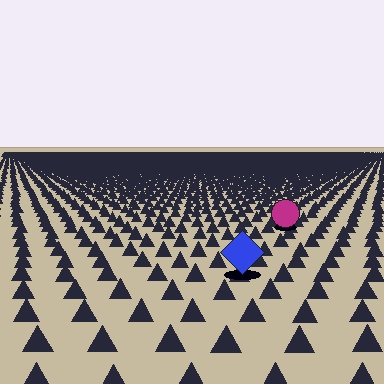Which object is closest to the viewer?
The blue diamond is closest. The texture marks near it are larger and more spread out.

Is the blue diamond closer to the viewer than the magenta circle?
Yes. The blue diamond is closer — you can tell from the texture gradient: the ground texture is coarser near it.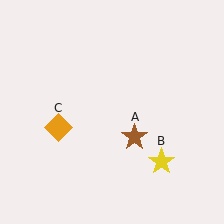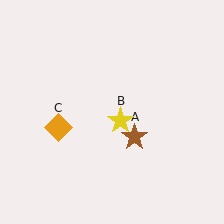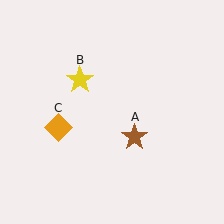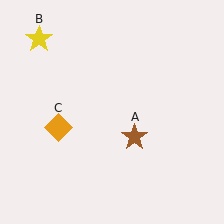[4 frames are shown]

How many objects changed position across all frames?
1 object changed position: yellow star (object B).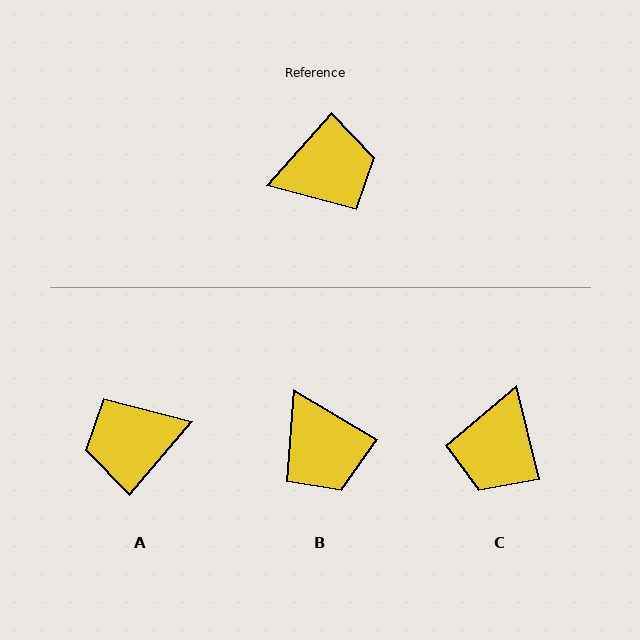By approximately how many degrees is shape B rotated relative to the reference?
Approximately 80 degrees clockwise.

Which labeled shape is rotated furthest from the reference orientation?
A, about 179 degrees away.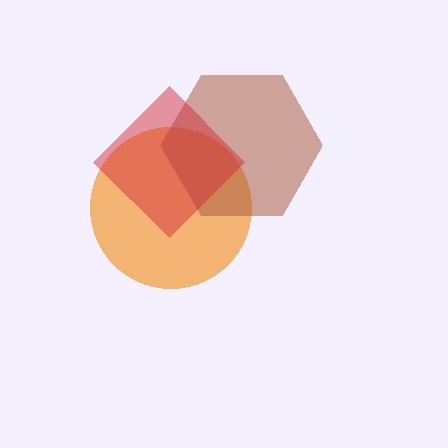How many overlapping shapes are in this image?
There are 3 overlapping shapes in the image.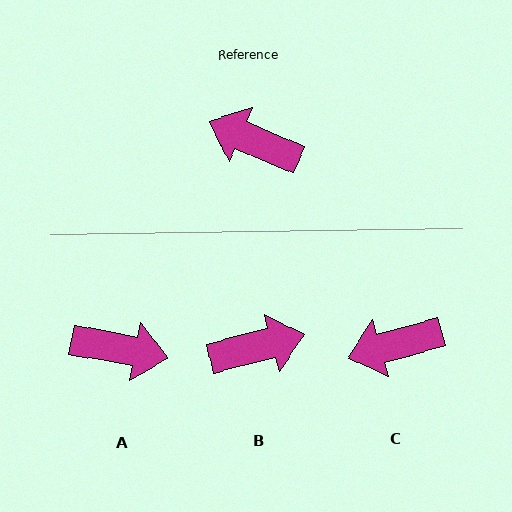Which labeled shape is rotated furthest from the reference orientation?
A, about 168 degrees away.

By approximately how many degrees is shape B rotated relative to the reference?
Approximately 143 degrees clockwise.